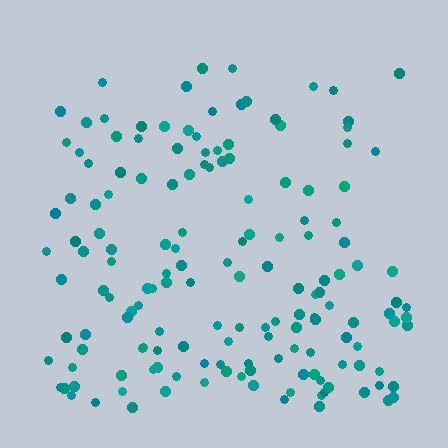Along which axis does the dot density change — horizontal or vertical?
Vertical.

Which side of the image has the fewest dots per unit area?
The top.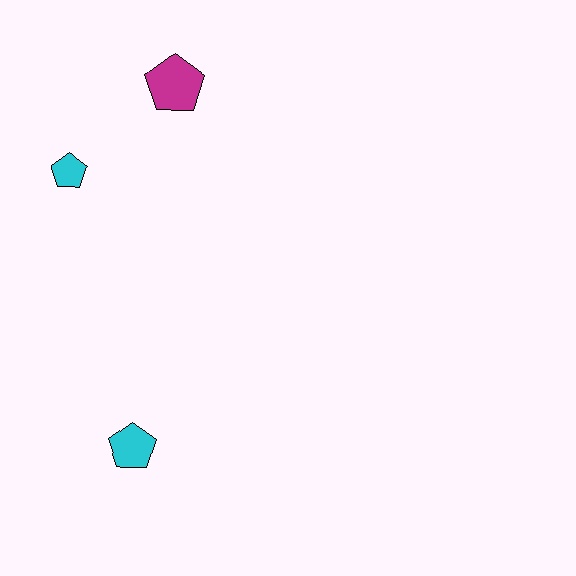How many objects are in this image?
There are 3 objects.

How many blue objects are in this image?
There are no blue objects.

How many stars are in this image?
There are no stars.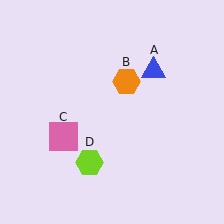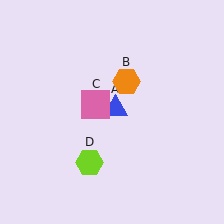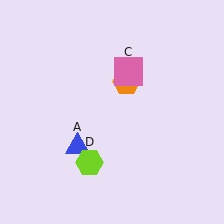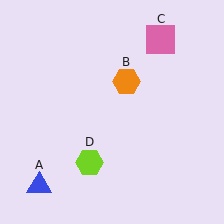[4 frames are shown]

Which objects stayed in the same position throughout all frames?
Orange hexagon (object B) and lime hexagon (object D) remained stationary.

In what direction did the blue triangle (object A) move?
The blue triangle (object A) moved down and to the left.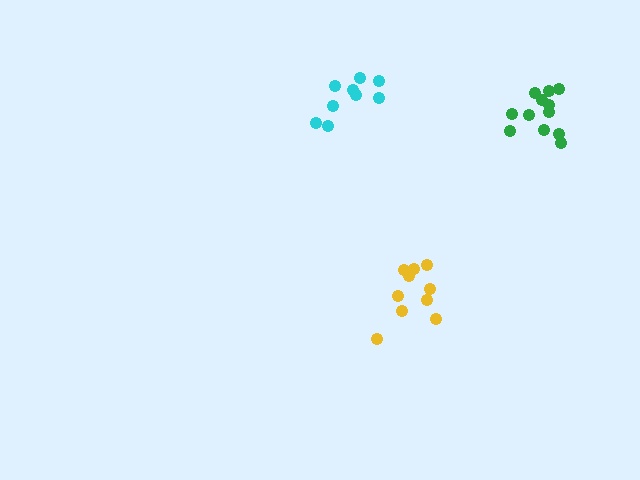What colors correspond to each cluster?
The clusters are colored: cyan, green, yellow.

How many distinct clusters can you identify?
There are 3 distinct clusters.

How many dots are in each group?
Group 1: 9 dots, Group 2: 12 dots, Group 3: 10 dots (31 total).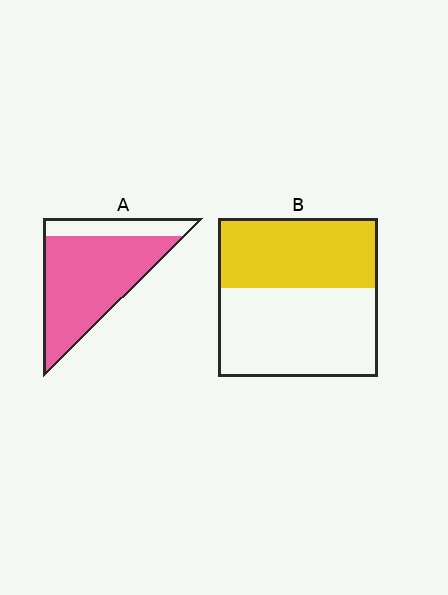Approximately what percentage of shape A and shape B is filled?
A is approximately 80% and B is approximately 45%.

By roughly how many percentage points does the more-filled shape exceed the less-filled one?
By roughly 35 percentage points (A over B).